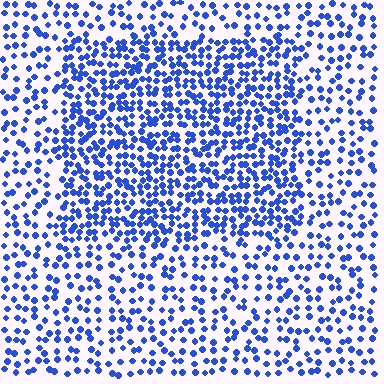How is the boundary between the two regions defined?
The boundary is defined by a change in element density (approximately 1.9x ratio). All elements are the same color, size, and shape.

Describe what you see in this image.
The image contains small blue elements arranged at two different densities. A rectangle-shaped region is visible where the elements are more densely packed than the surrounding area.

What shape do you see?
I see a rectangle.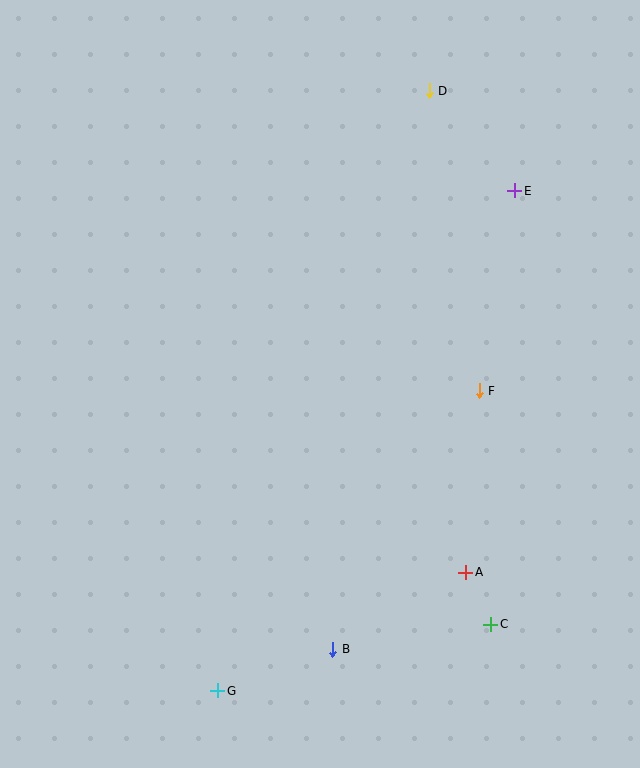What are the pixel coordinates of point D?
Point D is at (429, 91).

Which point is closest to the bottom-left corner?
Point G is closest to the bottom-left corner.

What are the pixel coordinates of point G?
Point G is at (218, 691).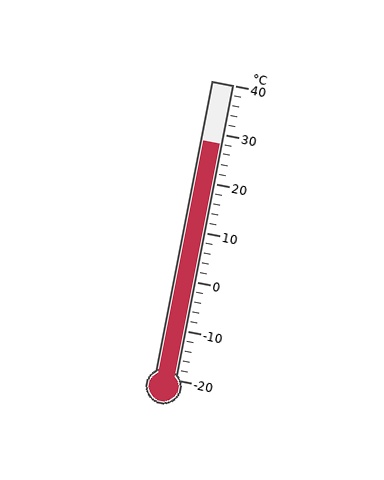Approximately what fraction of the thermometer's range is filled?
The thermometer is filled to approximately 80% of its range.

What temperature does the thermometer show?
The thermometer shows approximately 28°C.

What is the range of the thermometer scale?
The thermometer scale ranges from -20°C to 40°C.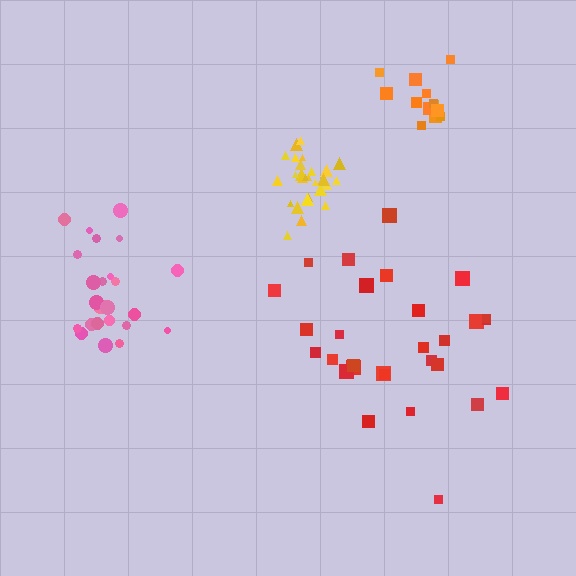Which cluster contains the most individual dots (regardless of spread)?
Red (29).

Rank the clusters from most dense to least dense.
yellow, orange, pink, red.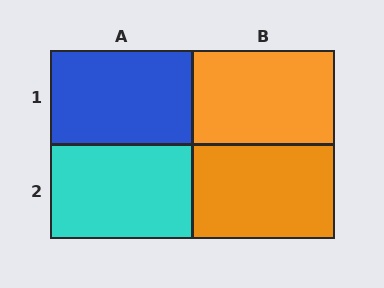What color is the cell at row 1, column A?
Blue.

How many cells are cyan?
1 cell is cyan.